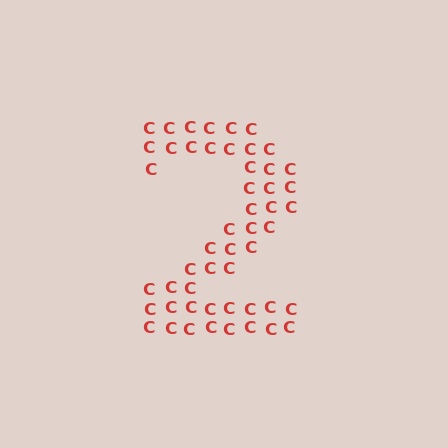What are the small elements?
The small elements are letter C's.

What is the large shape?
The large shape is the digit 2.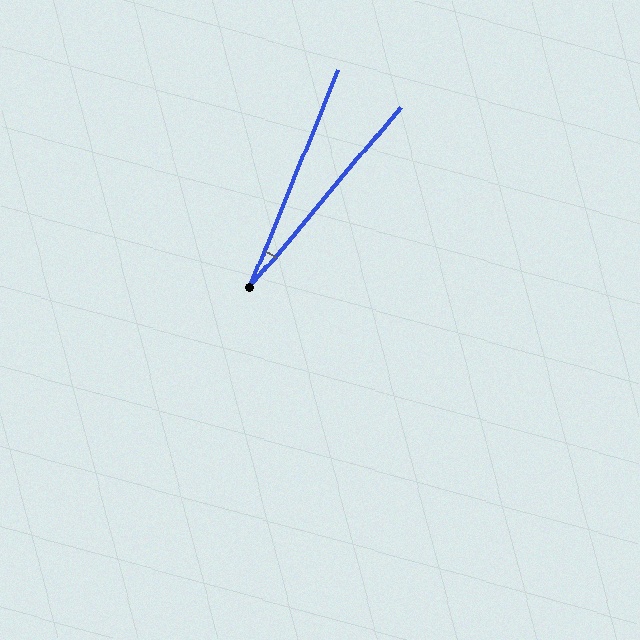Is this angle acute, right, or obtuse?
It is acute.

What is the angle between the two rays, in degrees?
Approximately 18 degrees.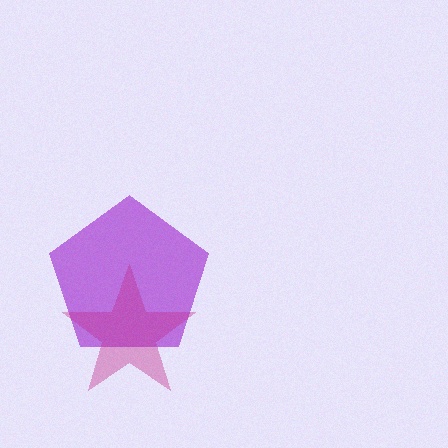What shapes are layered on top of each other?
The layered shapes are: a purple pentagon, a magenta star.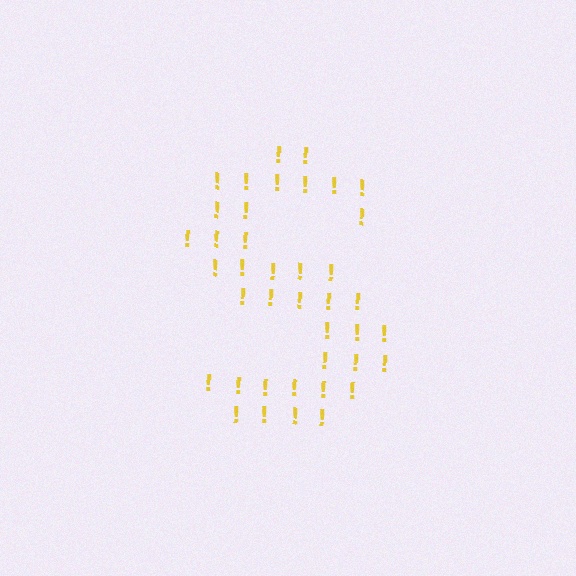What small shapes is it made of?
It is made of small exclamation marks.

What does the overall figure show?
The overall figure shows the letter S.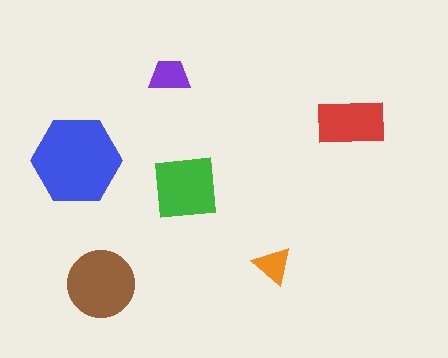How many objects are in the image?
There are 6 objects in the image.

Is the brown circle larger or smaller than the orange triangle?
Larger.